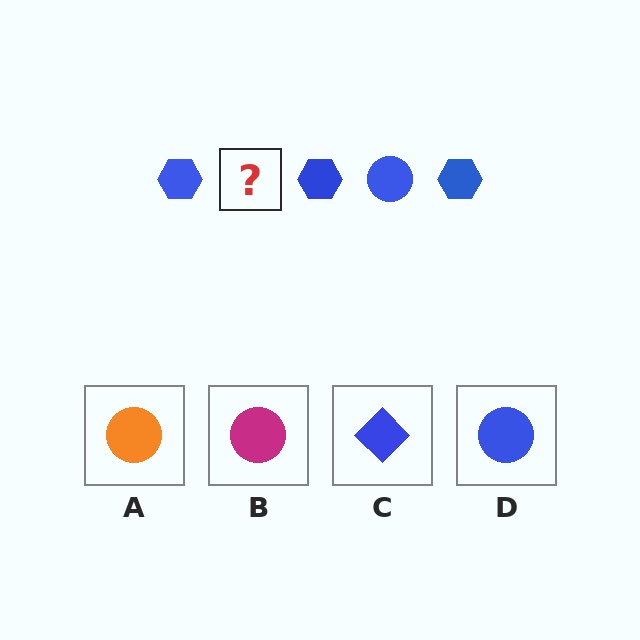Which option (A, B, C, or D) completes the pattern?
D.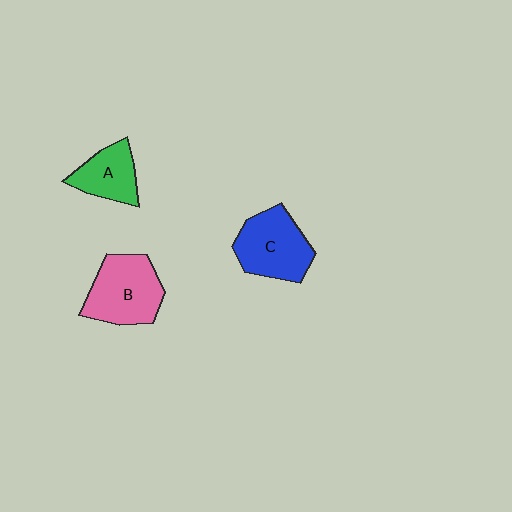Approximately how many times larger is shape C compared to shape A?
Approximately 1.5 times.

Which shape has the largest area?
Shape B (pink).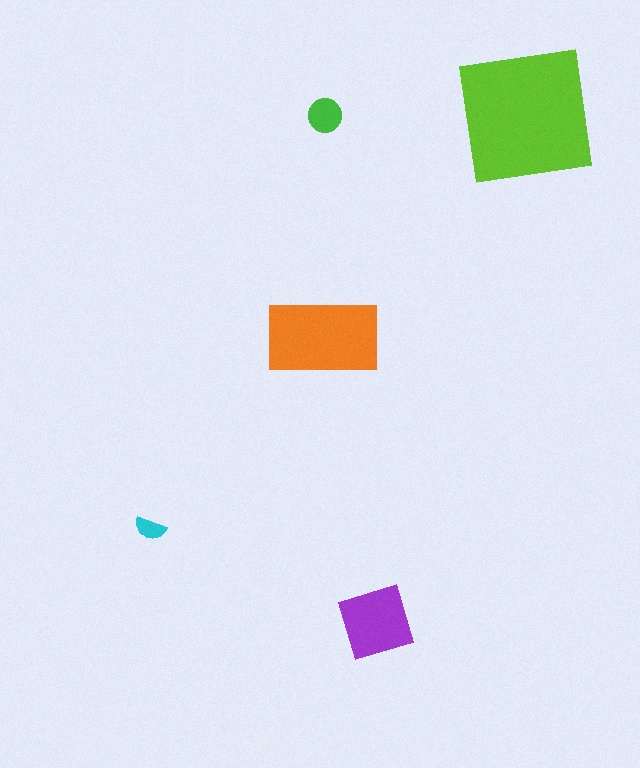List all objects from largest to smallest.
The lime square, the orange rectangle, the purple diamond, the green circle, the cyan semicircle.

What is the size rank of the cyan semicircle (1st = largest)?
5th.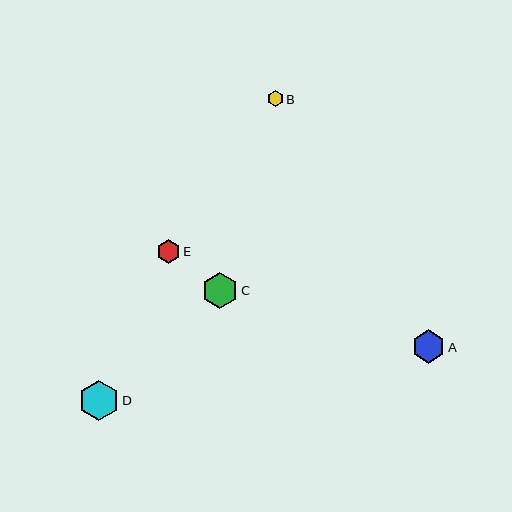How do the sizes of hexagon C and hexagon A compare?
Hexagon C and hexagon A are approximately the same size.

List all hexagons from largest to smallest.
From largest to smallest: D, C, A, E, B.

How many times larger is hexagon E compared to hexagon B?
Hexagon E is approximately 1.5 times the size of hexagon B.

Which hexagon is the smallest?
Hexagon B is the smallest with a size of approximately 16 pixels.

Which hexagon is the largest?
Hexagon D is the largest with a size of approximately 39 pixels.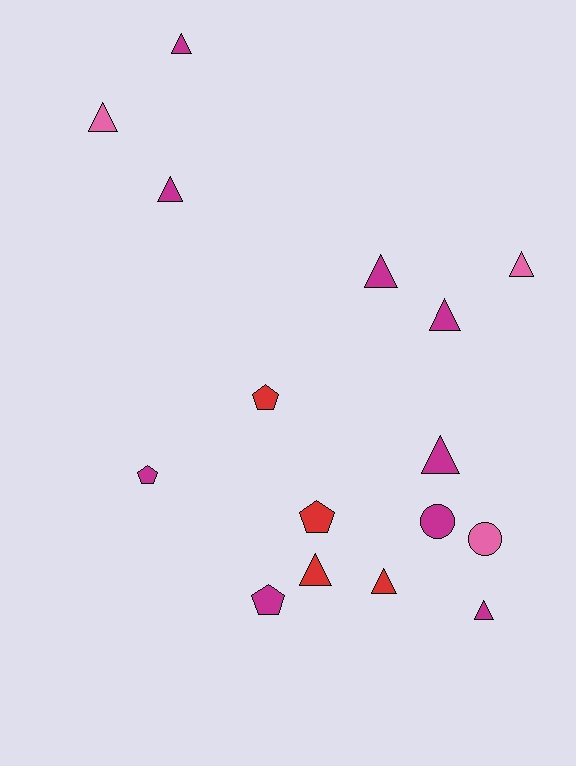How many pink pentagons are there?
There are no pink pentagons.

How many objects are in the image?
There are 16 objects.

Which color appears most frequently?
Magenta, with 9 objects.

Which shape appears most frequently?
Triangle, with 10 objects.